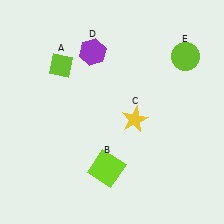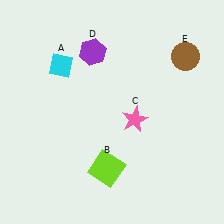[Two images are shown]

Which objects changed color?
A changed from lime to cyan. C changed from yellow to pink. E changed from lime to brown.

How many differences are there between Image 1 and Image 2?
There are 3 differences between the two images.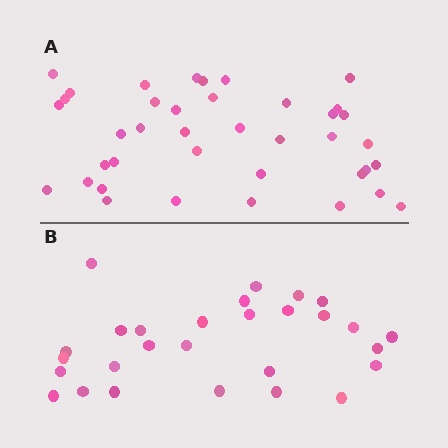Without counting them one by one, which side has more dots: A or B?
Region A (the top region) has more dots.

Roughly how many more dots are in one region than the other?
Region A has roughly 12 or so more dots than region B.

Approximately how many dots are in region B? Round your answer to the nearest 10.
About 30 dots. (The exact count is 28, which rounds to 30.)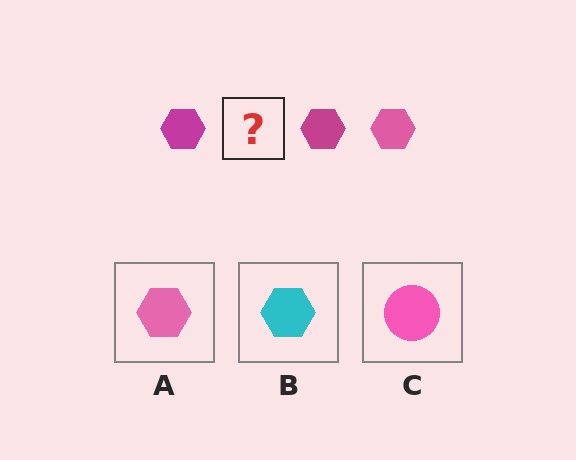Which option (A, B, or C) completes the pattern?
A.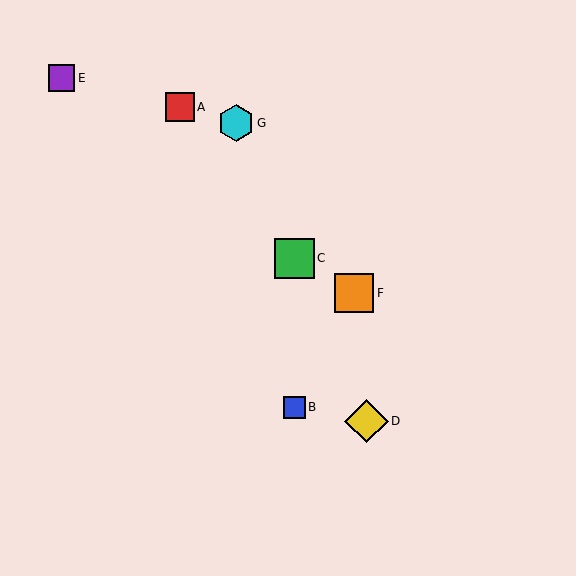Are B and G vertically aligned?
No, B is at x≈294 and G is at x≈236.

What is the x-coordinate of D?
Object D is at x≈366.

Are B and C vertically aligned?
Yes, both are at x≈294.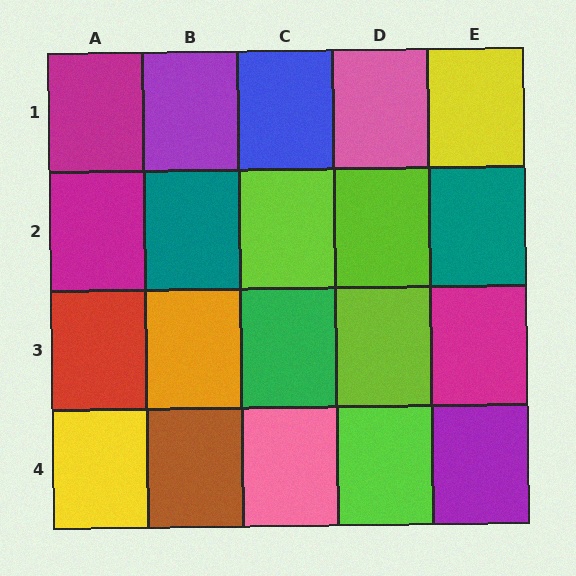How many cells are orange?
1 cell is orange.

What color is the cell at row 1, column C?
Blue.